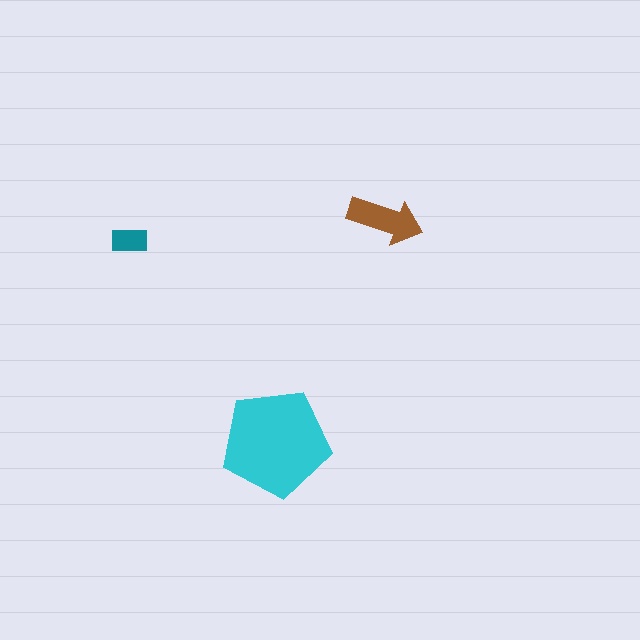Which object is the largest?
The cyan pentagon.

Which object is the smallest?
The teal rectangle.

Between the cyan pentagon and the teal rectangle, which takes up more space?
The cyan pentagon.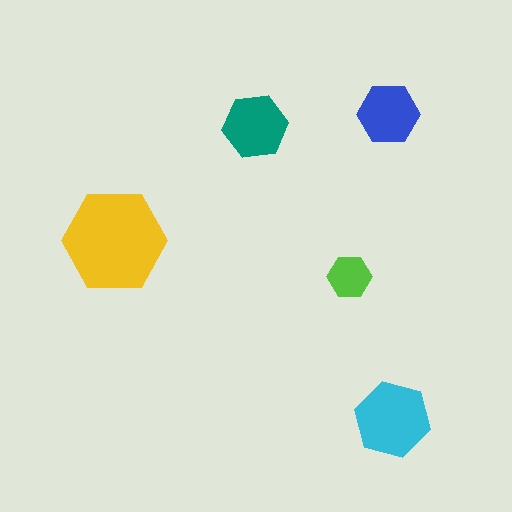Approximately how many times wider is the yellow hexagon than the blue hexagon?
About 1.5 times wider.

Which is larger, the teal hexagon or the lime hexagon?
The teal one.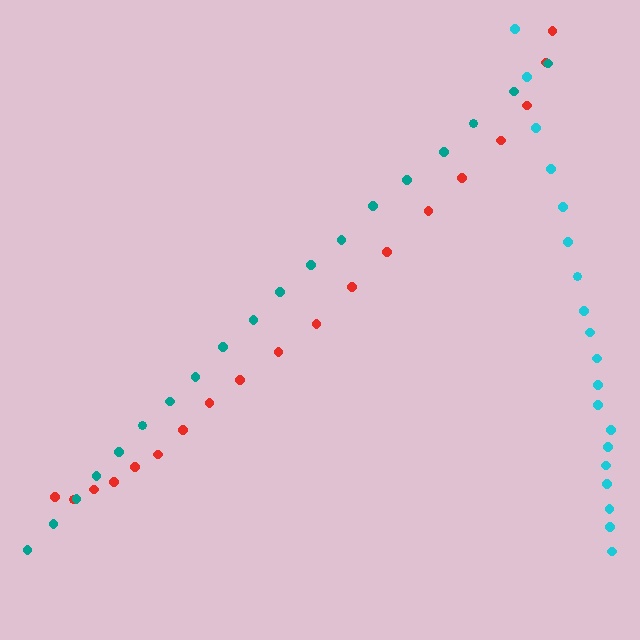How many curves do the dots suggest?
There are 3 distinct paths.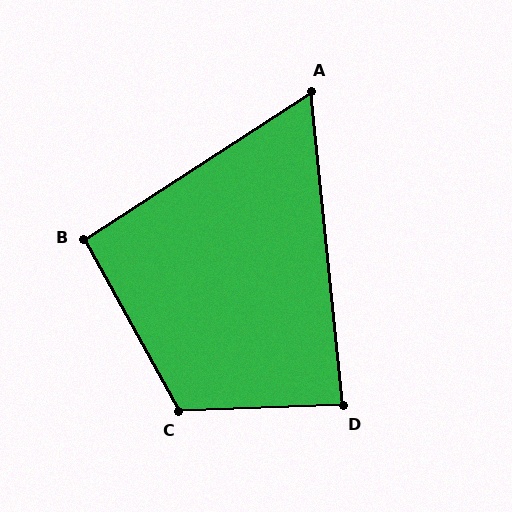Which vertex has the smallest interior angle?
A, at approximately 63 degrees.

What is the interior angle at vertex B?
Approximately 94 degrees (approximately right).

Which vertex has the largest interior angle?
C, at approximately 117 degrees.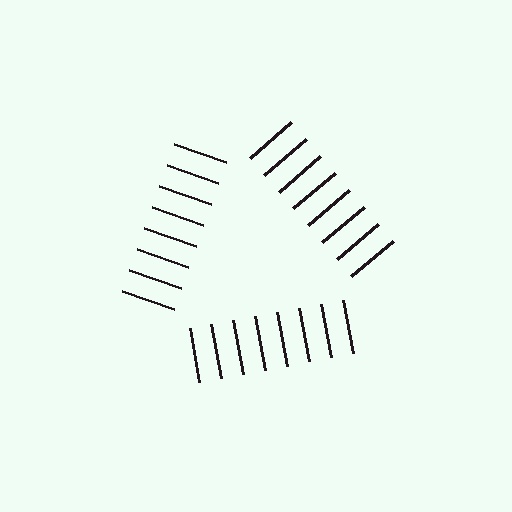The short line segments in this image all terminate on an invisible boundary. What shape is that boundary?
An illusory triangle — the line segments terminate on its edges but no continuous stroke is drawn.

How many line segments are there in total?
24 — 8 along each of the 3 edges.